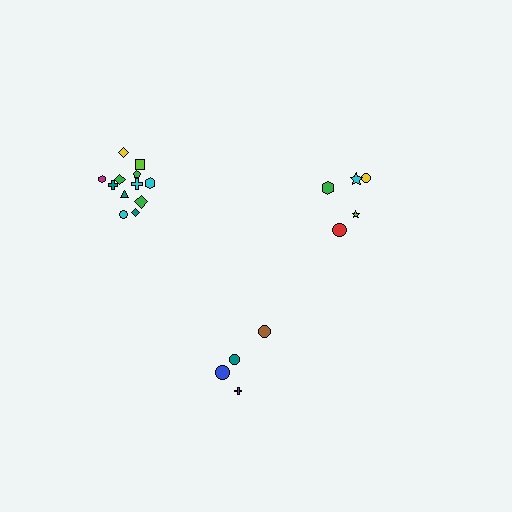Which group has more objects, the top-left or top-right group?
The top-left group.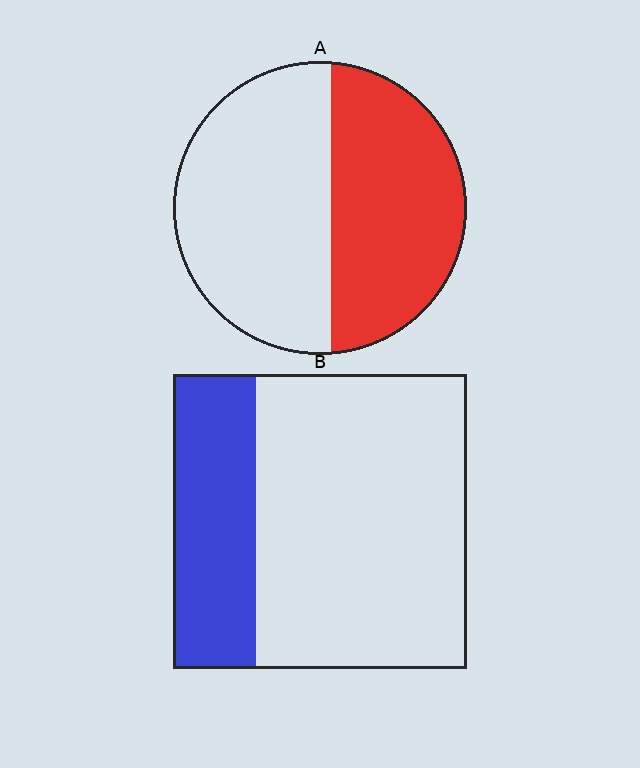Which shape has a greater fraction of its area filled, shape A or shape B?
Shape A.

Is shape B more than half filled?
No.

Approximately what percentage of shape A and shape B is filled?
A is approximately 45% and B is approximately 30%.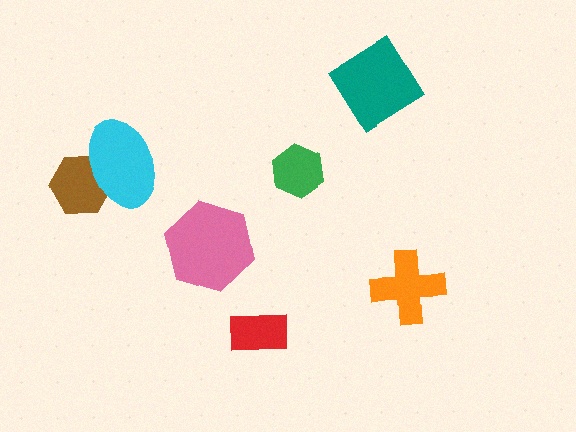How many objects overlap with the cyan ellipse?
1 object overlaps with the cyan ellipse.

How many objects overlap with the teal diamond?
0 objects overlap with the teal diamond.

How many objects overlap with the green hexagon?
0 objects overlap with the green hexagon.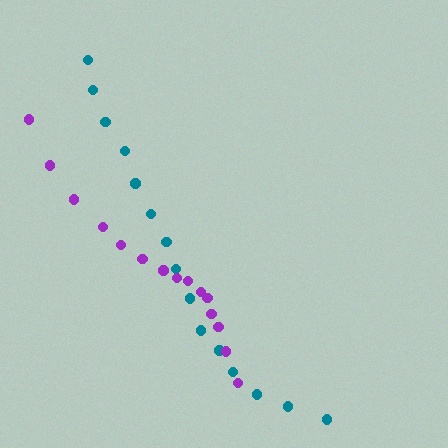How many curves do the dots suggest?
There are 2 distinct paths.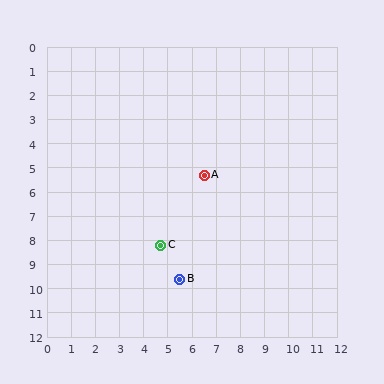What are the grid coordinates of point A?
Point A is at approximately (6.5, 5.3).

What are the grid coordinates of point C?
Point C is at approximately (4.7, 8.2).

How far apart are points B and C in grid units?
Points B and C are about 1.6 grid units apart.